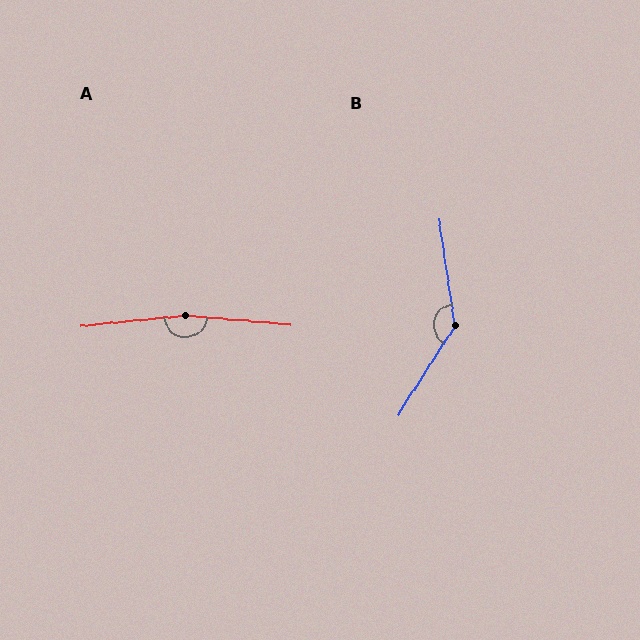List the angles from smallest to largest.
B (139°), A (169°).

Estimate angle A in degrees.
Approximately 169 degrees.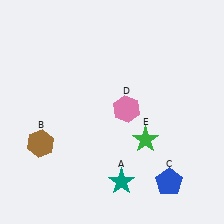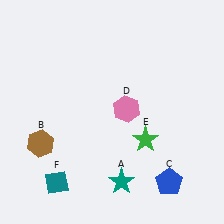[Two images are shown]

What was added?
A teal diamond (F) was added in Image 2.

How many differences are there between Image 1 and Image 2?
There is 1 difference between the two images.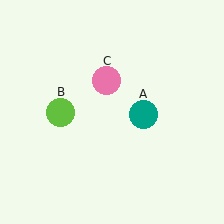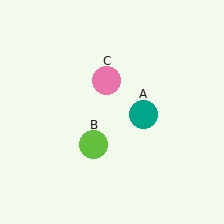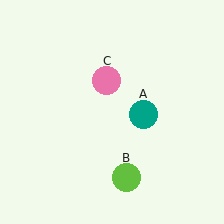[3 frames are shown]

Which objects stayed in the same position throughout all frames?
Teal circle (object A) and pink circle (object C) remained stationary.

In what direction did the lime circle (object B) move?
The lime circle (object B) moved down and to the right.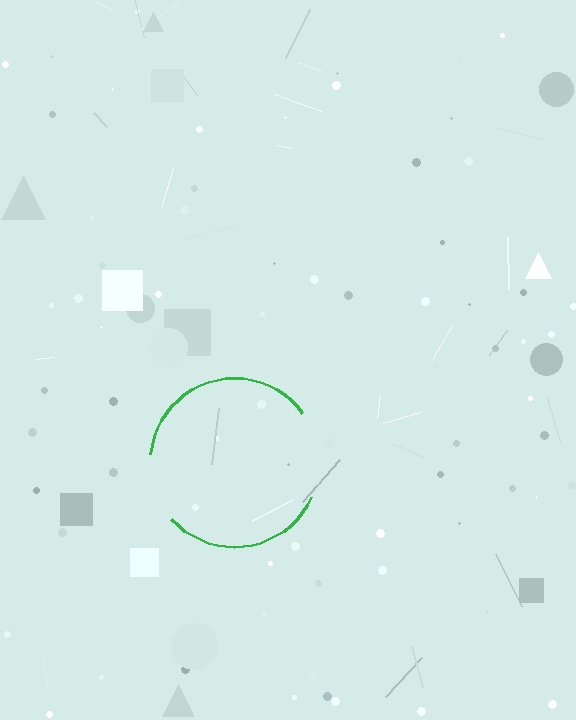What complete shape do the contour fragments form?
The contour fragments form a circle.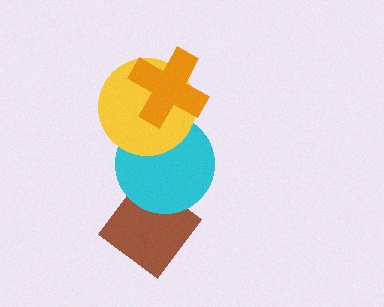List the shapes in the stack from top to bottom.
From top to bottom: the orange cross, the yellow circle, the cyan circle, the brown diamond.